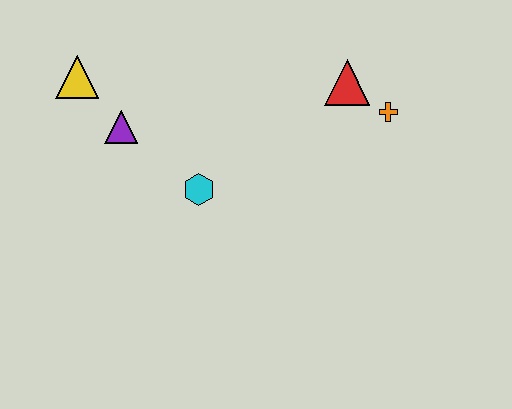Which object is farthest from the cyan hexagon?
The orange cross is farthest from the cyan hexagon.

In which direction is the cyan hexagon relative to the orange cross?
The cyan hexagon is to the left of the orange cross.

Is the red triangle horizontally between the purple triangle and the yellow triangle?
No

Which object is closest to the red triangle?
The orange cross is closest to the red triangle.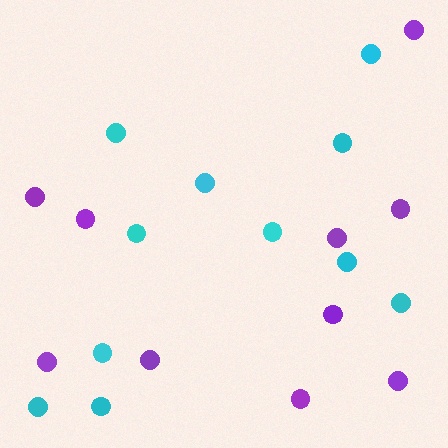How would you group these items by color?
There are 2 groups: one group of cyan circles (11) and one group of purple circles (10).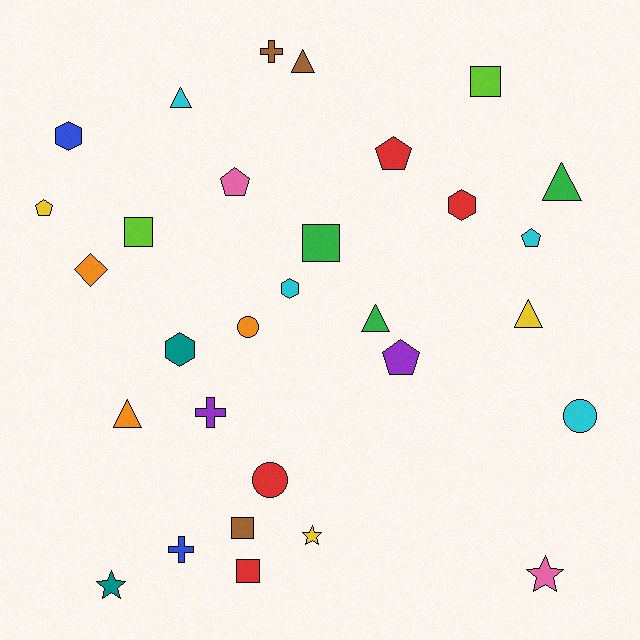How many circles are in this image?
There are 3 circles.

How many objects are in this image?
There are 30 objects.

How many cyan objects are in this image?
There are 4 cyan objects.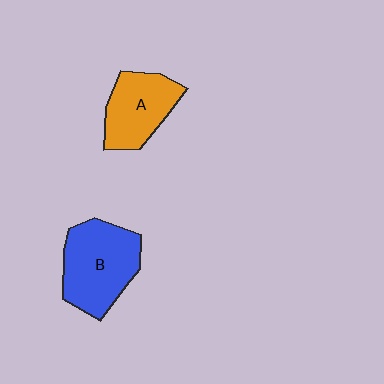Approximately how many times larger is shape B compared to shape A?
Approximately 1.3 times.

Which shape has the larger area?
Shape B (blue).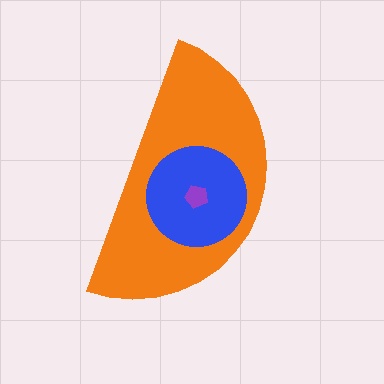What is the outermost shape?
The orange semicircle.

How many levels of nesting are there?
3.